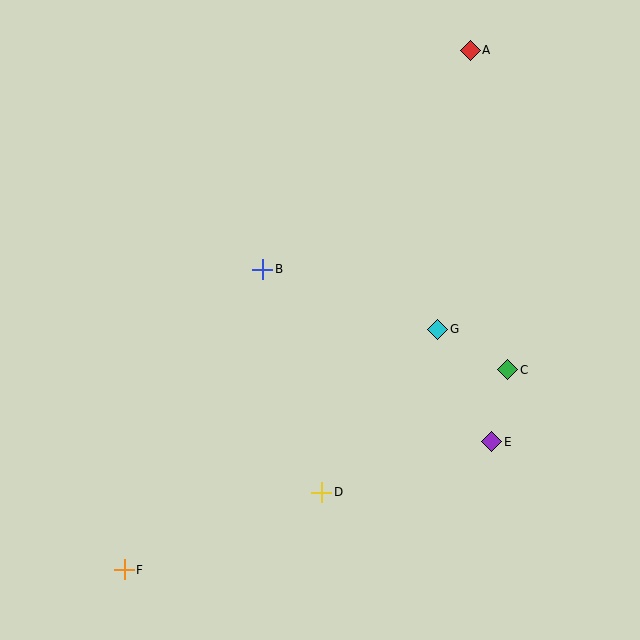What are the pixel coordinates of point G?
Point G is at (438, 329).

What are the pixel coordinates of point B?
Point B is at (263, 269).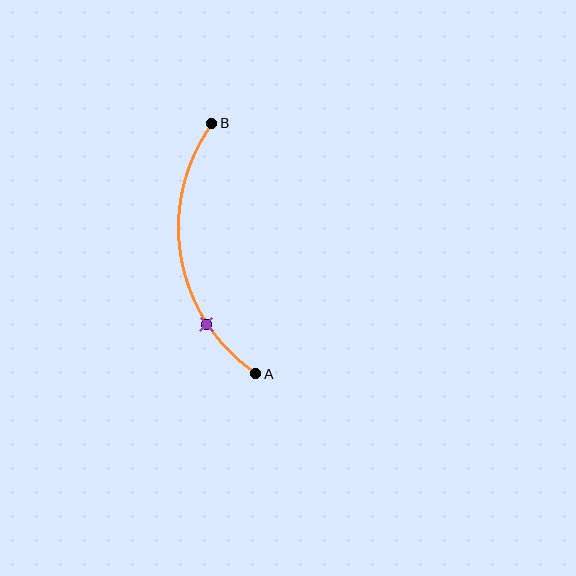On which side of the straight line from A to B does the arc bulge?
The arc bulges to the left of the straight line connecting A and B.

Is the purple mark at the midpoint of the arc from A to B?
No. The purple mark lies on the arc but is closer to endpoint A. The arc midpoint would be at the point on the curve equidistant along the arc from both A and B.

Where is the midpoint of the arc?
The arc midpoint is the point on the curve farthest from the straight line joining A and B. It sits to the left of that line.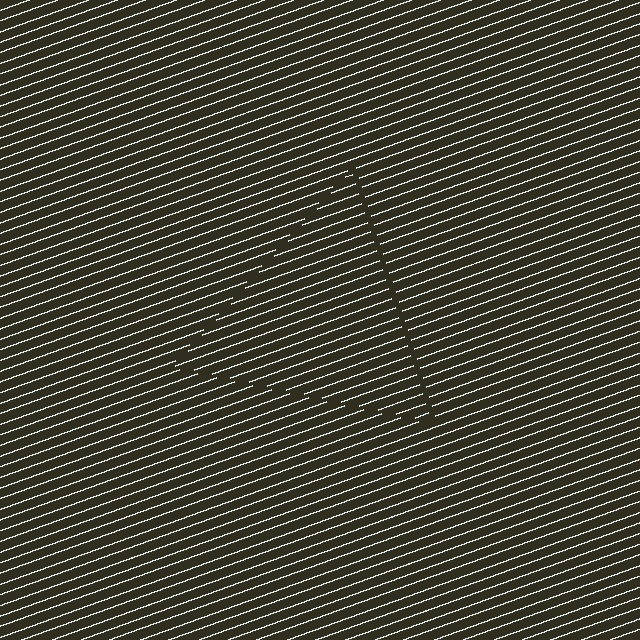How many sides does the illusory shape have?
3 sides — the line-ends trace a triangle.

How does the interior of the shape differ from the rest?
The interior of the shape contains the same grating, shifted by half a period — the contour is defined by the phase discontinuity where line-ends from the inner and outer gratings abut.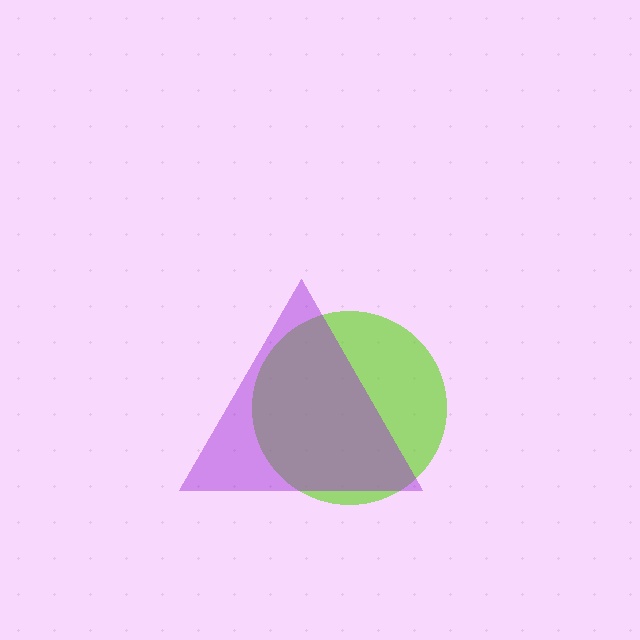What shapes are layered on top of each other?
The layered shapes are: a lime circle, a purple triangle.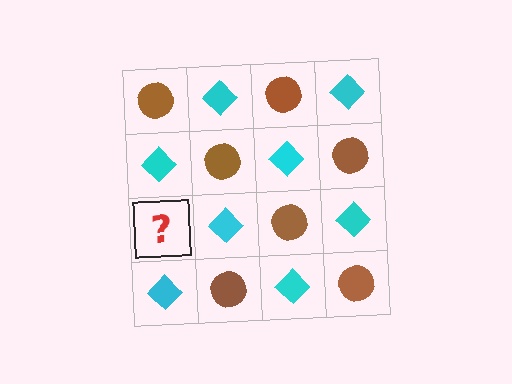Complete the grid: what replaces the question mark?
The question mark should be replaced with a brown circle.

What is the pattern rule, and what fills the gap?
The rule is that it alternates brown circle and cyan diamond in a checkerboard pattern. The gap should be filled with a brown circle.